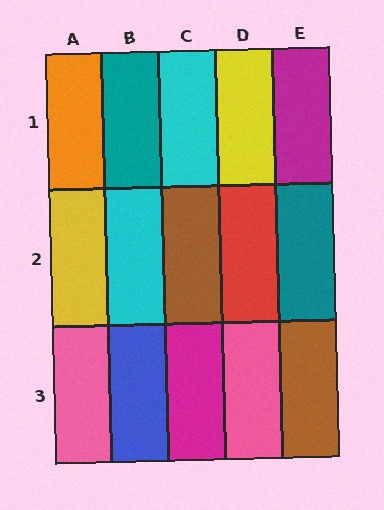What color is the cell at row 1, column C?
Cyan.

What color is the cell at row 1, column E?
Magenta.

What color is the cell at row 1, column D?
Yellow.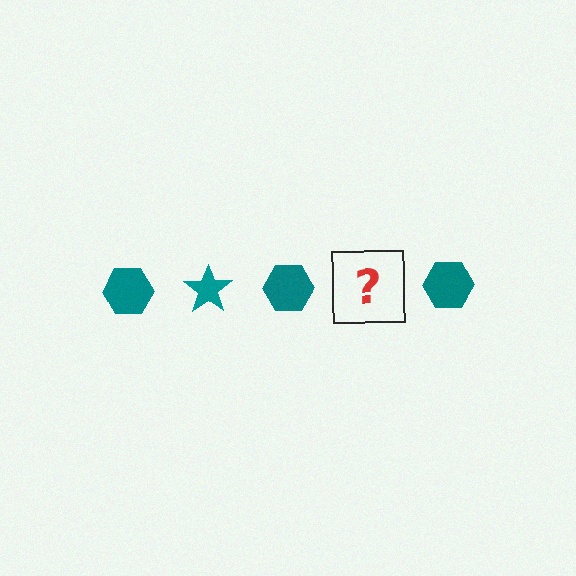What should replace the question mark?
The question mark should be replaced with a teal star.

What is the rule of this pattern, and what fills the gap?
The rule is that the pattern cycles through hexagon, star shapes in teal. The gap should be filled with a teal star.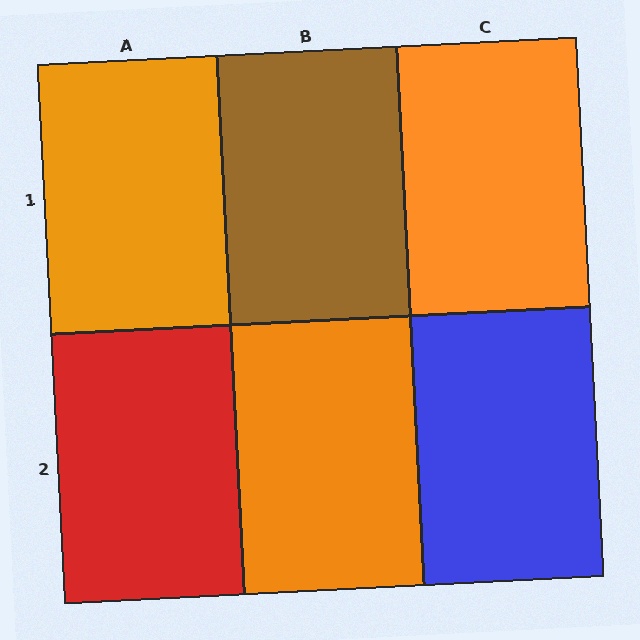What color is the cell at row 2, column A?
Red.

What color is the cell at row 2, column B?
Orange.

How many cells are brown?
1 cell is brown.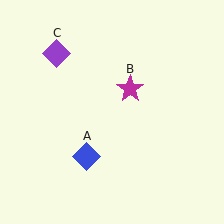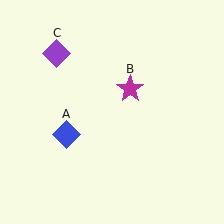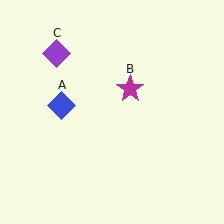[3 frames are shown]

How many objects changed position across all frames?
1 object changed position: blue diamond (object A).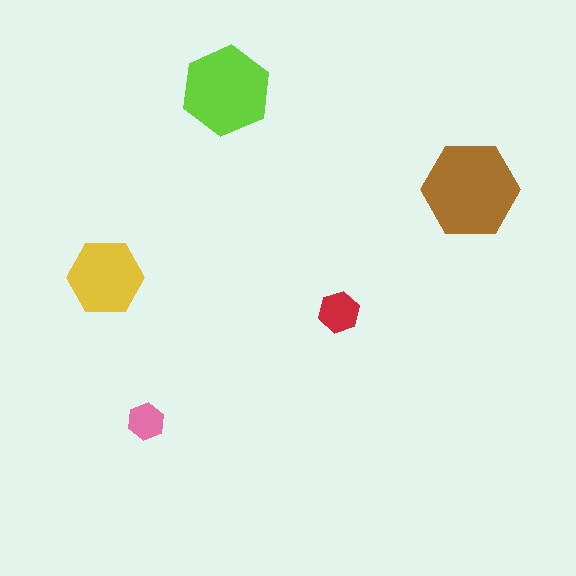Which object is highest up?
The lime hexagon is topmost.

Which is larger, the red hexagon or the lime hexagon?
The lime one.